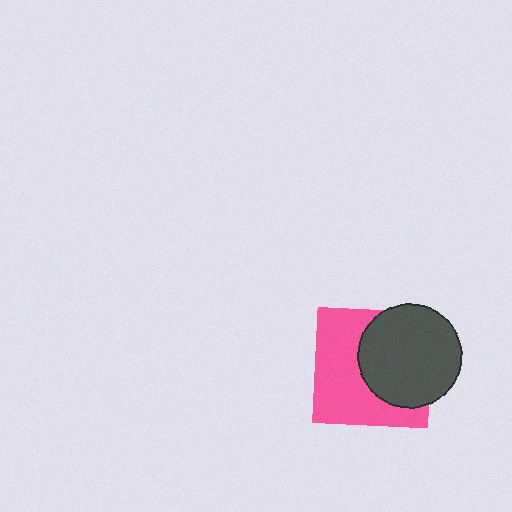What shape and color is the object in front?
The object in front is a dark gray circle.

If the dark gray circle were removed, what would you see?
You would see the complete pink square.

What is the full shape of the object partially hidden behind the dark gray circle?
The partially hidden object is a pink square.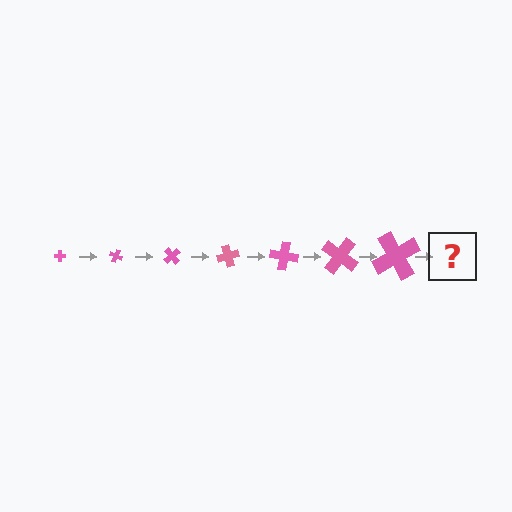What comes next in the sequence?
The next element should be a cross, larger than the previous one and rotated 175 degrees from the start.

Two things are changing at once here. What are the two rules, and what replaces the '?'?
The two rules are that the cross grows larger each step and it rotates 25 degrees each step. The '?' should be a cross, larger than the previous one and rotated 175 degrees from the start.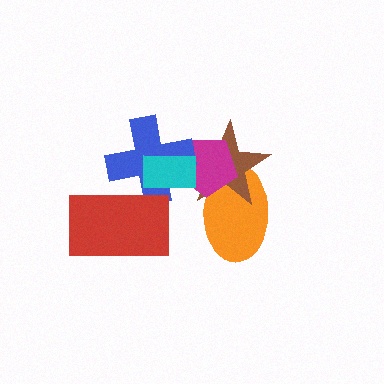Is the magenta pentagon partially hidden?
Yes, it is partially covered by another shape.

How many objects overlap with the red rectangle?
1 object overlaps with the red rectangle.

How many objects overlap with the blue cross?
4 objects overlap with the blue cross.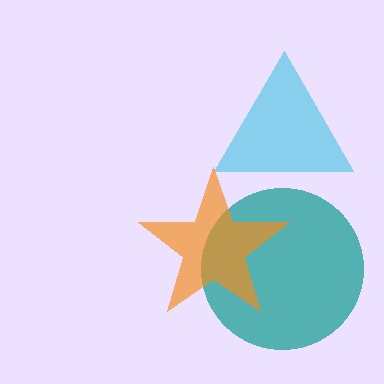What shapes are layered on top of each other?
The layered shapes are: a teal circle, a cyan triangle, an orange star.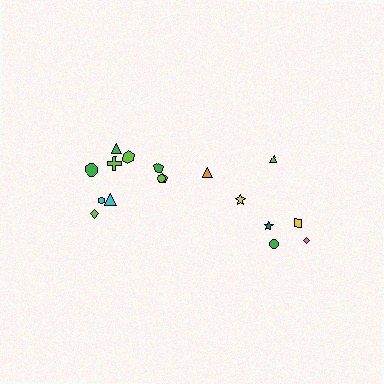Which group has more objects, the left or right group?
The left group.